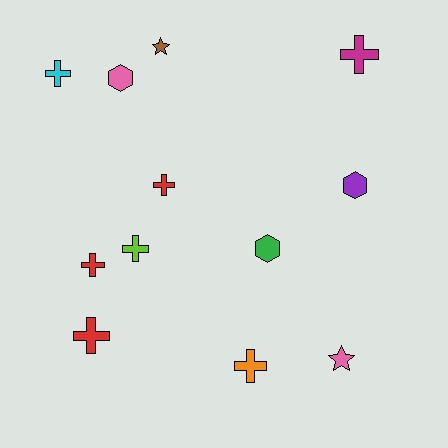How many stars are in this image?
There are 2 stars.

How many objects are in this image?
There are 12 objects.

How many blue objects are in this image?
There are no blue objects.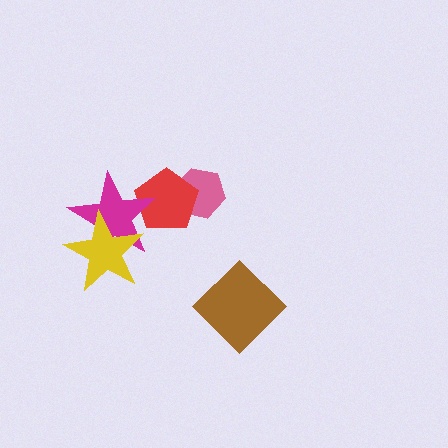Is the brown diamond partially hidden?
No, no other shape covers it.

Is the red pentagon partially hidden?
Yes, it is partially covered by another shape.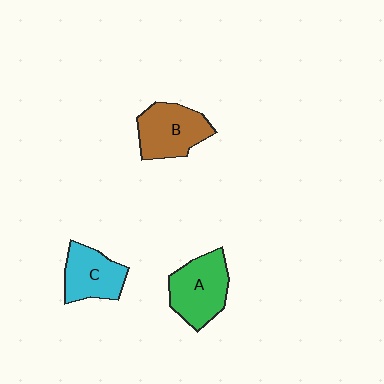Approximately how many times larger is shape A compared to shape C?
Approximately 1.2 times.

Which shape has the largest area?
Shape A (green).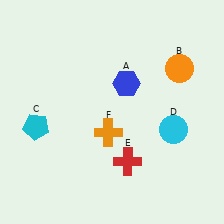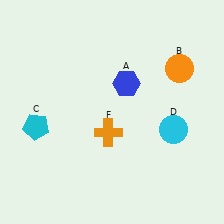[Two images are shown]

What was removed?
The red cross (E) was removed in Image 2.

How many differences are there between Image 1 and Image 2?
There is 1 difference between the two images.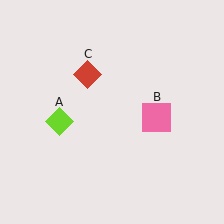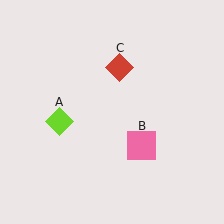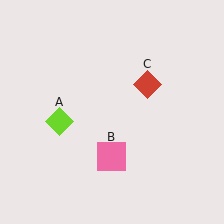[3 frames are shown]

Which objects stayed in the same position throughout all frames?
Lime diamond (object A) remained stationary.